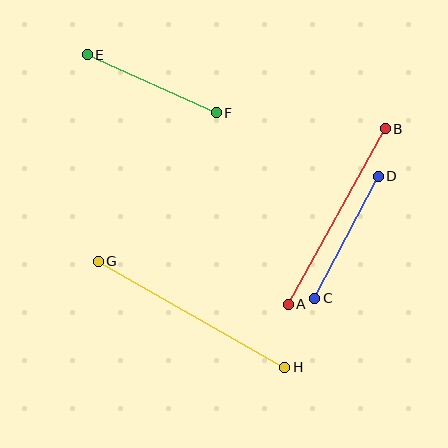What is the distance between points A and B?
The distance is approximately 201 pixels.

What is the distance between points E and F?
The distance is approximately 141 pixels.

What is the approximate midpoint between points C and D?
The midpoint is at approximately (346, 237) pixels.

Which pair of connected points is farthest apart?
Points G and H are farthest apart.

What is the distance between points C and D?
The distance is approximately 138 pixels.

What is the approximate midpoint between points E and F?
The midpoint is at approximately (152, 84) pixels.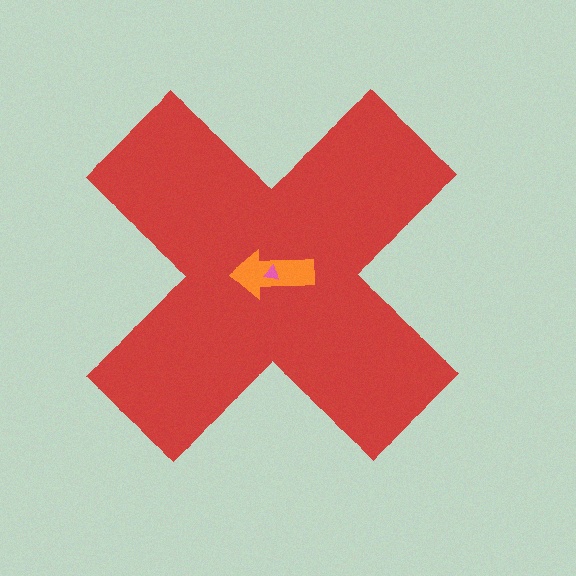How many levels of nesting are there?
3.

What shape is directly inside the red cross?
The orange arrow.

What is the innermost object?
The pink triangle.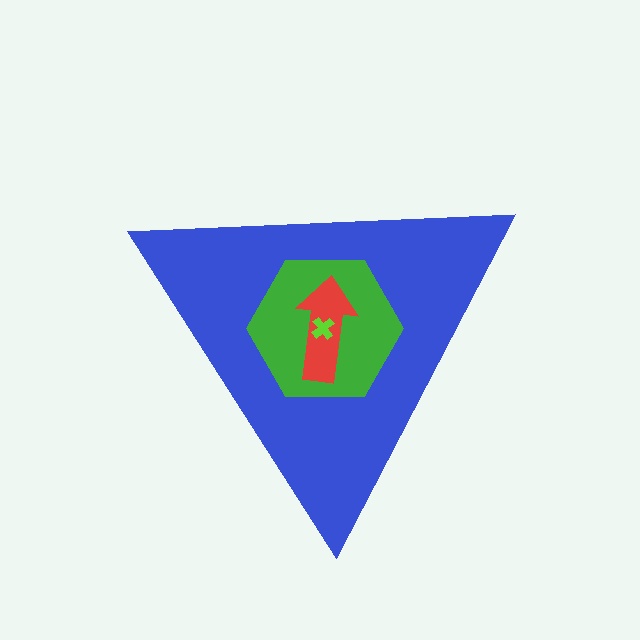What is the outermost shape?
The blue triangle.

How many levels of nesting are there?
4.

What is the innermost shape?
The lime cross.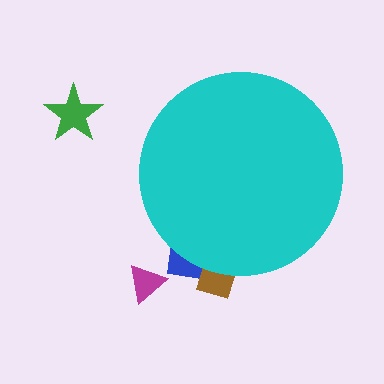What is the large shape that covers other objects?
A cyan circle.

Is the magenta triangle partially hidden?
No, the magenta triangle is fully visible.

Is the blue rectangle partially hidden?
Yes, the blue rectangle is partially hidden behind the cyan circle.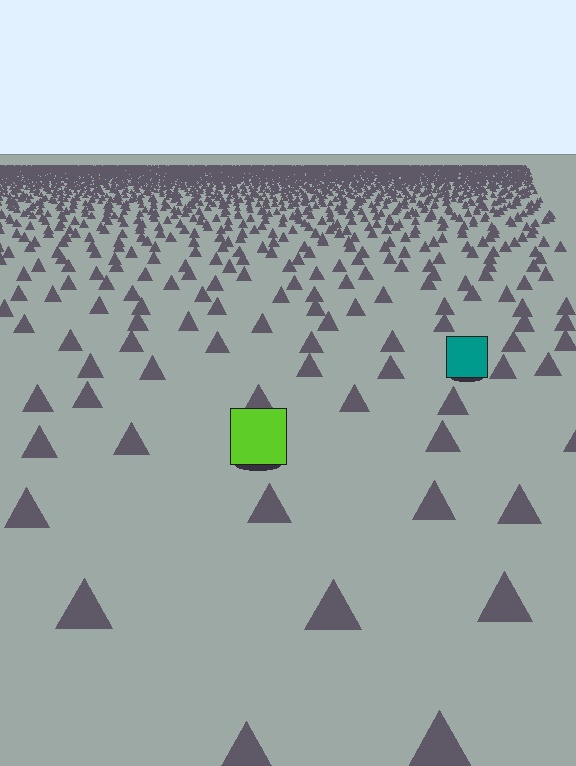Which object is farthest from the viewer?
The teal square is farthest from the viewer. It appears smaller and the ground texture around it is denser.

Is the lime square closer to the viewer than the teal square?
Yes. The lime square is closer — you can tell from the texture gradient: the ground texture is coarser near it.